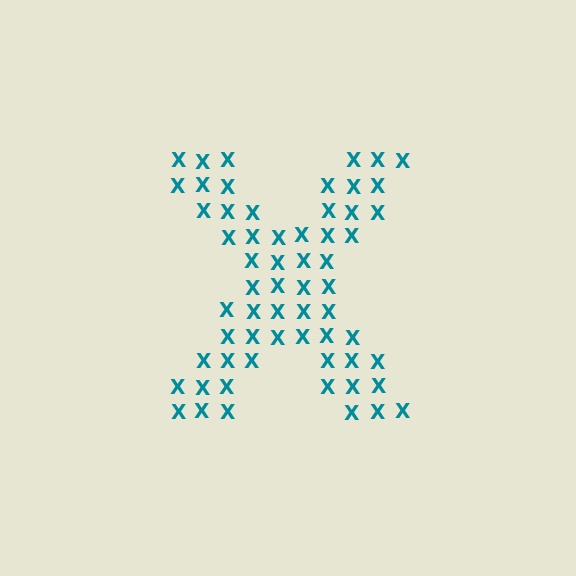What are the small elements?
The small elements are letter X's.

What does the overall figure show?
The overall figure shows the letter X.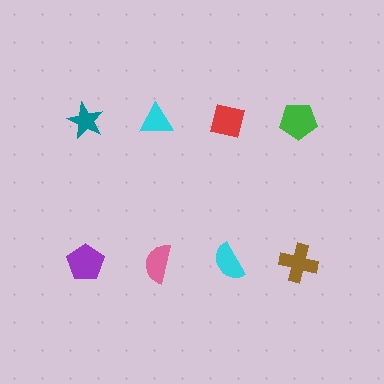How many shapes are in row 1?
4 shapes.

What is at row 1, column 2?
A cyan triangle.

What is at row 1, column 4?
A green pentagon.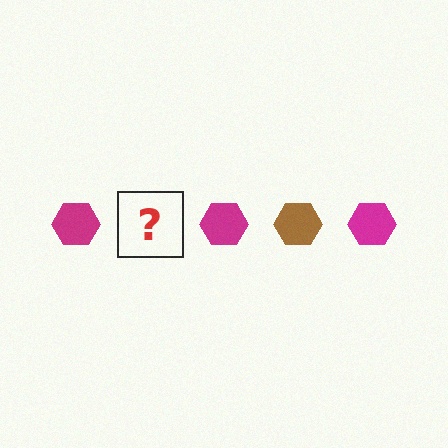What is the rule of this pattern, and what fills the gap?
The rule is that the pattern cycles through magenta, brown hexagons. The gap should be filled with a brown hexagon.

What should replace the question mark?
The question mark should be replaced with a brown hexagon.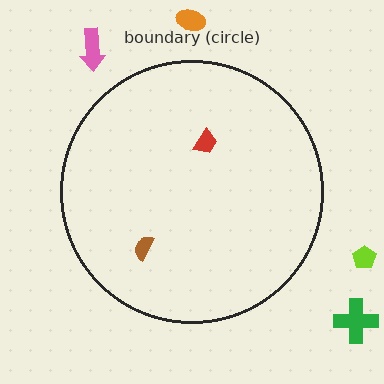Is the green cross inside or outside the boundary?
Outside.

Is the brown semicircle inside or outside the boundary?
Inside.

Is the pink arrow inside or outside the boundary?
Outside.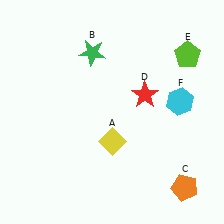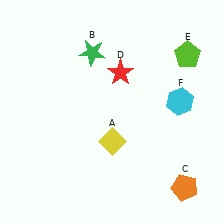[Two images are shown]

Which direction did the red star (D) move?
The red star (D) moved left.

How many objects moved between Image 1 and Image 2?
1 object moved between the two images.